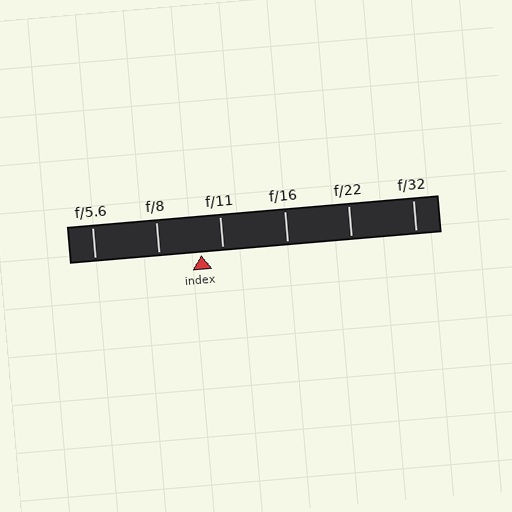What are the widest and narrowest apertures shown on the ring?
The widest aperture shown is f/5.6 and the narrowest is f/32.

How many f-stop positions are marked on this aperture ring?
There are 6 f-stop positions marked.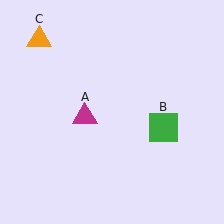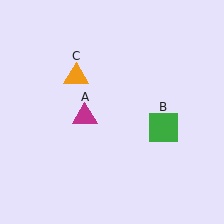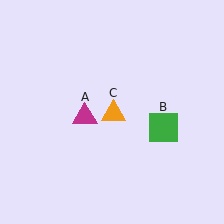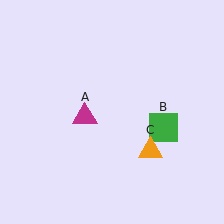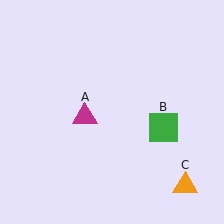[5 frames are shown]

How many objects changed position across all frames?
1 object changed position: orange triangle (object C).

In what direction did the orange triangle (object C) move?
The orange triangle (object C) moved down and to the right.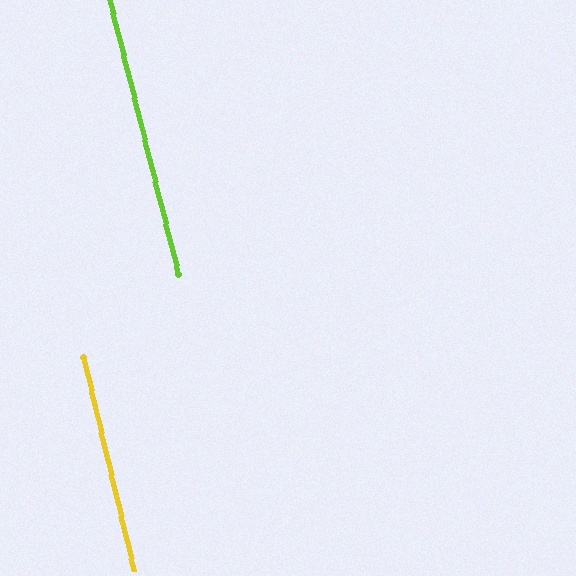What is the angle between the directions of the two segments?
Approximately 1 degree.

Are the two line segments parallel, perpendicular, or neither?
Parallel — their directions differ by only 0.7°.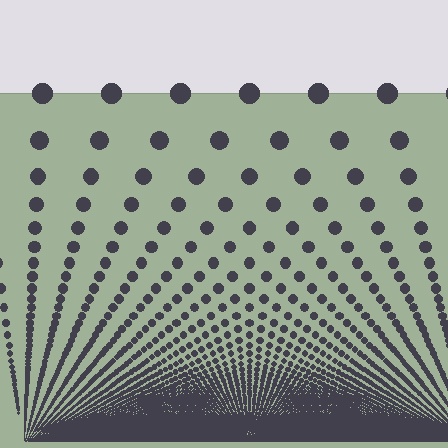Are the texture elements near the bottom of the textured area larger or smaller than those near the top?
Smaller. The gradient is inverted — elements near the bottom are smaller and denser.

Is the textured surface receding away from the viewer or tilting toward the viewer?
The surface appears to tilt toward the viewer. Texture elements get larger and sparser toward the top.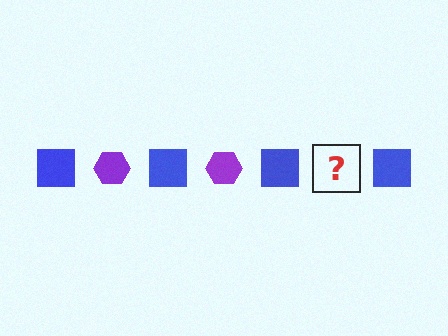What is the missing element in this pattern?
The missing element is a purple hexagon.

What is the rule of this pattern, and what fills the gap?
The rule is that the pattern alternates between blue square and purple hexagon. The gap should be filled with a purple hexagon.